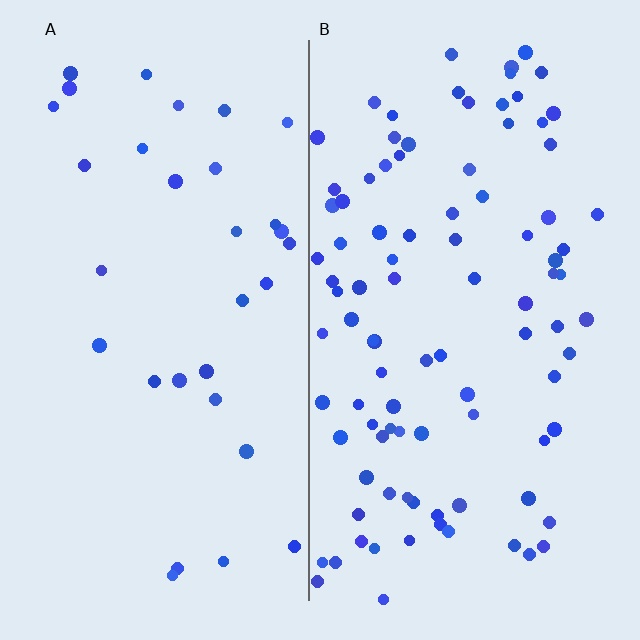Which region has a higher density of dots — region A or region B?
B (the right).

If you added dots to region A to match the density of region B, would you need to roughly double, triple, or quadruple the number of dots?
Approximately triple.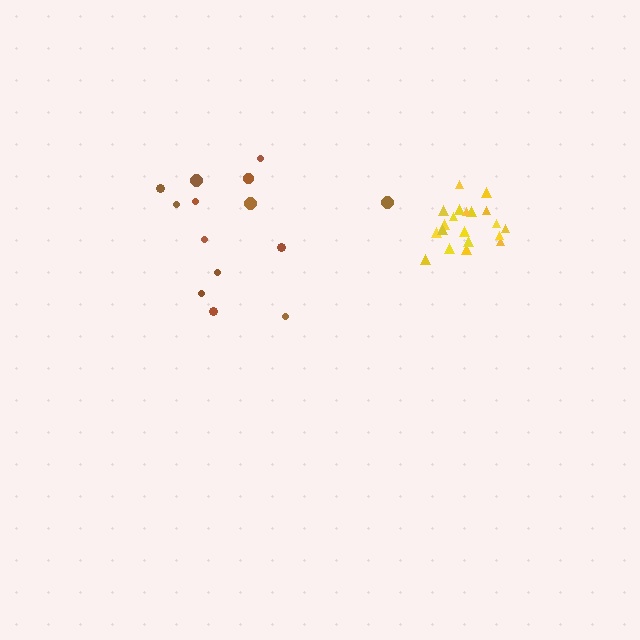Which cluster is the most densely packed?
Yellow.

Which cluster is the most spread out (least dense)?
Brown.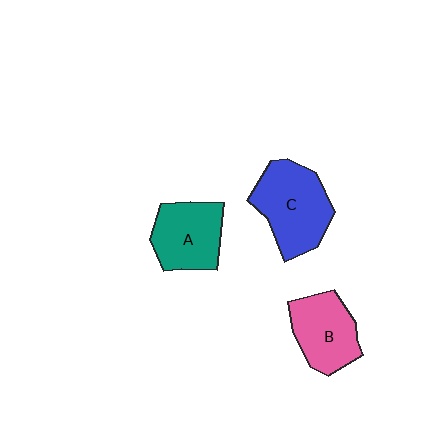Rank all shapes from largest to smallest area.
From largest to smallest: C (blue), A (teal), B (pink).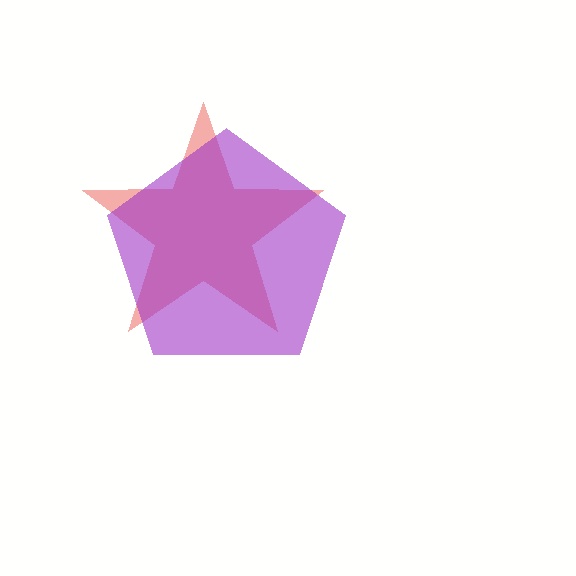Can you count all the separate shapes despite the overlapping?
Yes, there are 2 separate shapes.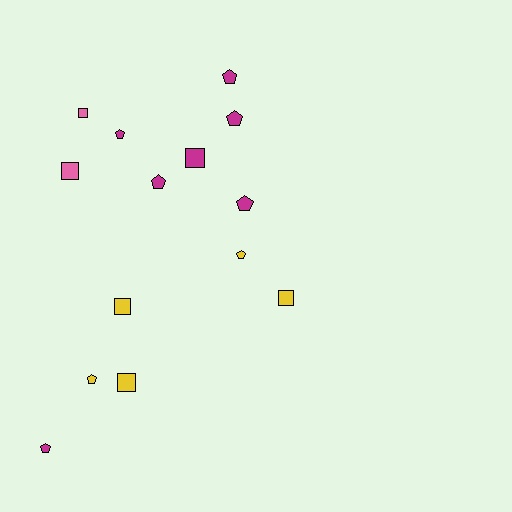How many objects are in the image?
There are 14 objects.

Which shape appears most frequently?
Pentagon, with 8 objects.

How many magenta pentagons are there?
There are 6 magenta pentagons.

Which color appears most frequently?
Magenta, with 7 objects.